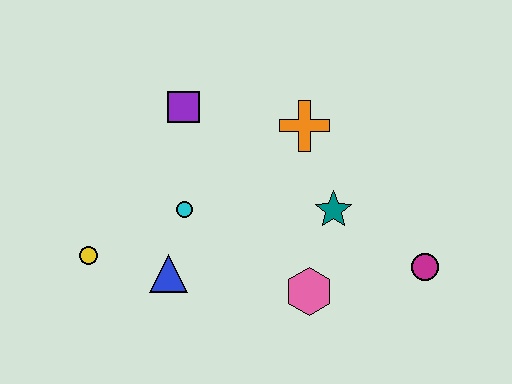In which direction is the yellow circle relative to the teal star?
The yellow circle is to the left of the teal star.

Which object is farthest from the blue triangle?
The magenta circle is farthest from the blue triangle.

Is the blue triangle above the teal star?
No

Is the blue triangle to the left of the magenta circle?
Yes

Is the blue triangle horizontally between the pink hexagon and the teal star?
No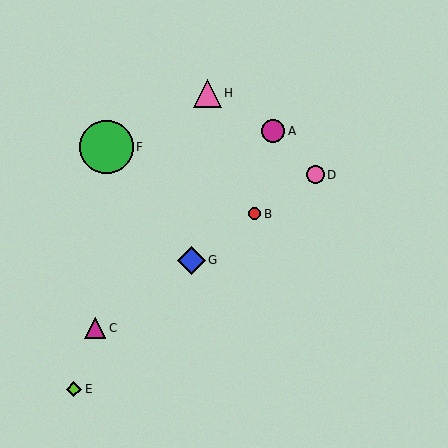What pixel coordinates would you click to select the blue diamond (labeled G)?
Click at (191, 260) to select the blue diamond G.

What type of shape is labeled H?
Shape H is a pink triangle.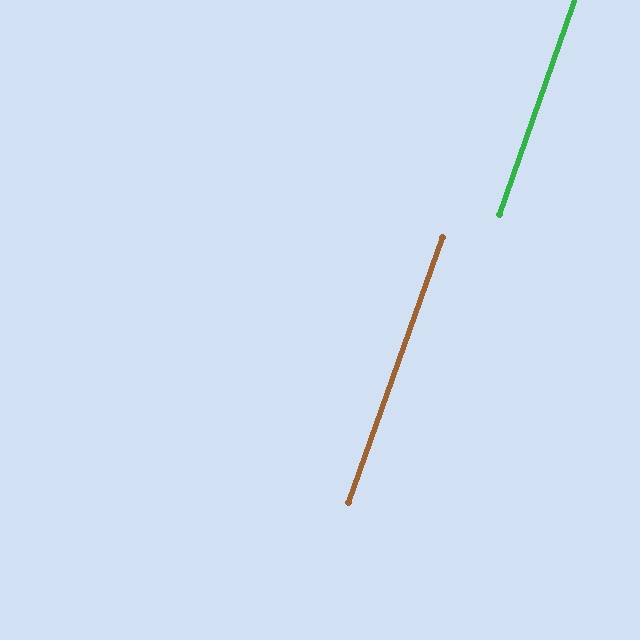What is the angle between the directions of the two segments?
Approximately 0 degrees.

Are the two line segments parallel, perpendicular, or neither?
Parallel — their directions differ by only 0.3°.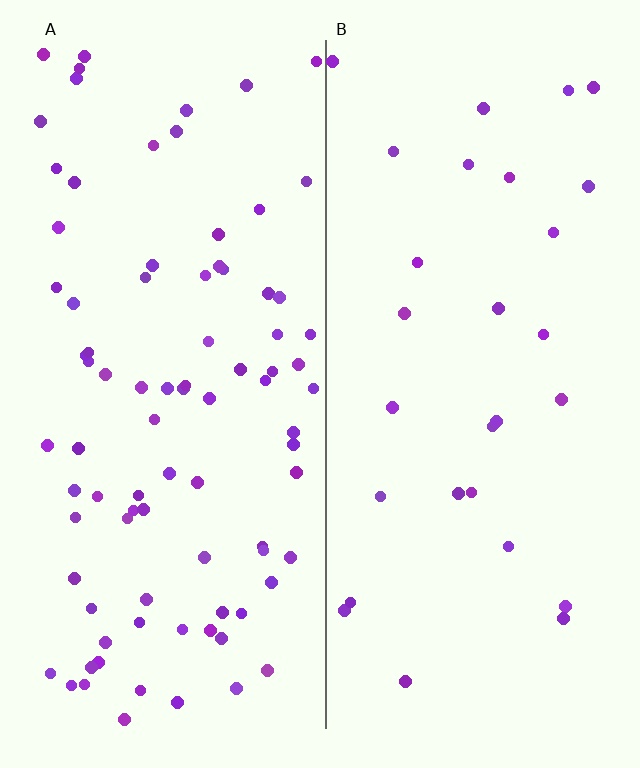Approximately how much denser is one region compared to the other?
Approximately 3.0× — region A over region B.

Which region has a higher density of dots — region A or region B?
A (the left).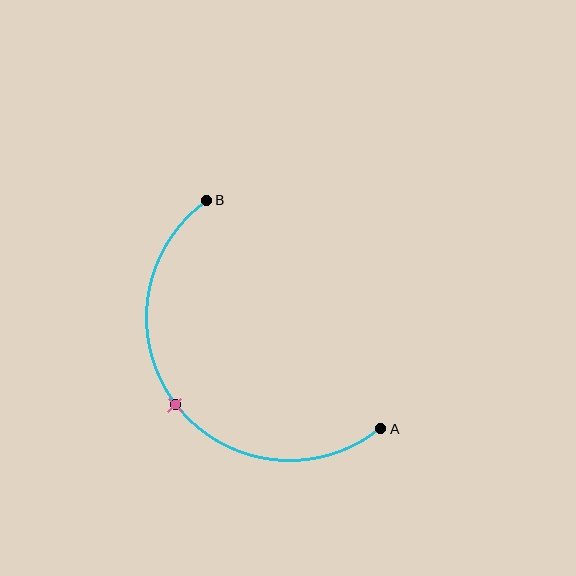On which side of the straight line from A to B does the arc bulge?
The arc bulges below and to the left of the straight line connecting A and B.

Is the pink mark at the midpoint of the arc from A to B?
Yes. The pink mark lies on the arc at equal arc-length from both A and B — it is the arc midpoint.